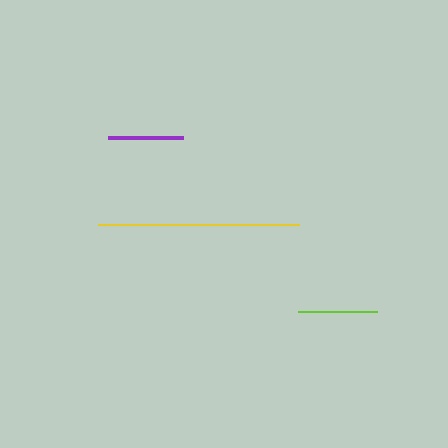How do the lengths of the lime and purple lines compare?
The lime and purple lines are approximately the same length.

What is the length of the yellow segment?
The yellow segment is approximately 201 pixels long.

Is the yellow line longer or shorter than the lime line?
The yellow line is longer than the lime line.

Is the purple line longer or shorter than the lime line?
The lime line is longer than the purple line.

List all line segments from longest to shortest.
From longest to shortest: yellow, lime, purple.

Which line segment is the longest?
The yellow line is the longest at approximately 201 pixels.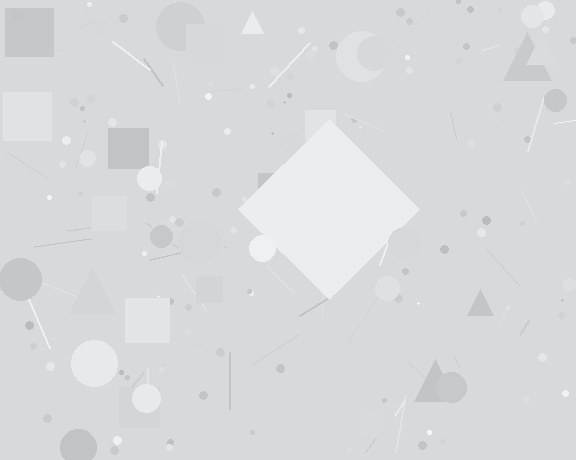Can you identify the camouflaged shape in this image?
The camouflaged shape is a diamond.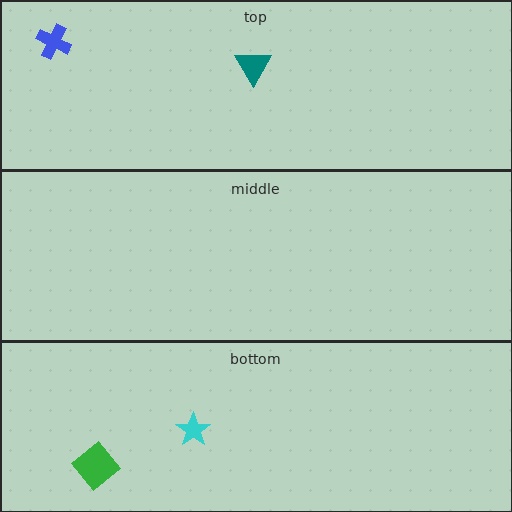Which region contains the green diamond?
The bottom region.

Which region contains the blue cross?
The top region.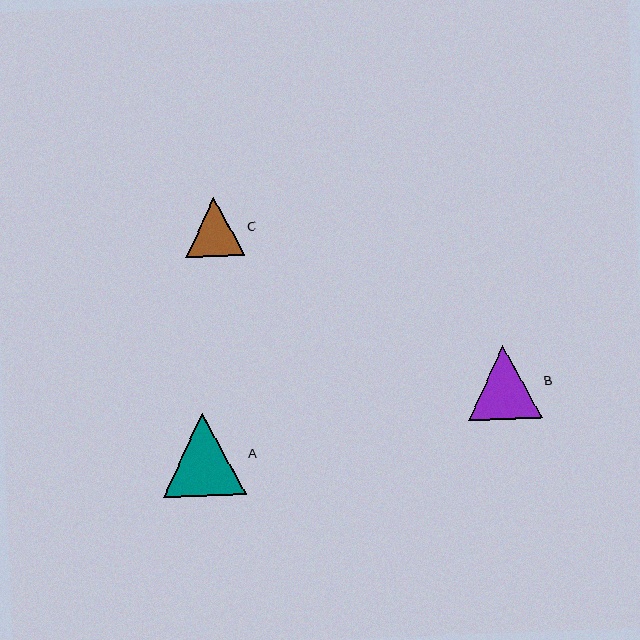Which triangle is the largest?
Triangle A is the largest with a size of approximately 83 pixels.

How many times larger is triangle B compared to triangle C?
Triangle B is approximately 1.2 times the size of triangle C.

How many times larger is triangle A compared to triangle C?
Triangle A is approximately 1.4 times the size of triangle C.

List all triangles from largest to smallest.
From largest to smallest: A, B, C.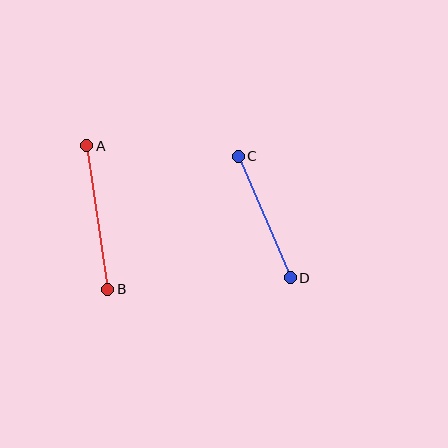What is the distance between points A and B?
The distance is approximately 145 pixels.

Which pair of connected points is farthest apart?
Points A and B are farthest apart.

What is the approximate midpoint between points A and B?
The midpoint is at approximately (97, 218) pixels.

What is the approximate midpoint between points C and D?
The midpoint is at approximately (264, 217) pixels.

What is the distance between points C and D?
The distance is approximately 132 pixels.